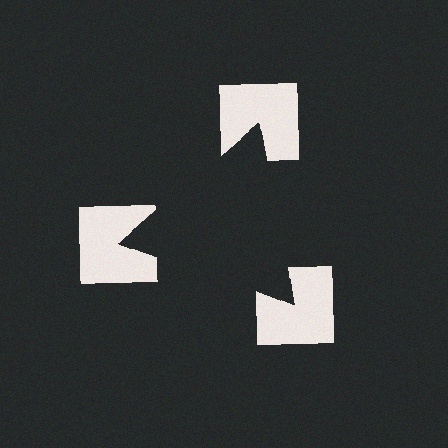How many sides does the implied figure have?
3 sides.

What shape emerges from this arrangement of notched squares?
An illusory triangle — its edges are inferred from the aligned wedge cuts in the notched squares, not physically drawn.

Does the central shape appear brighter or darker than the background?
It typically appears slightly darker than the background, even though no actual brightness change is drawn.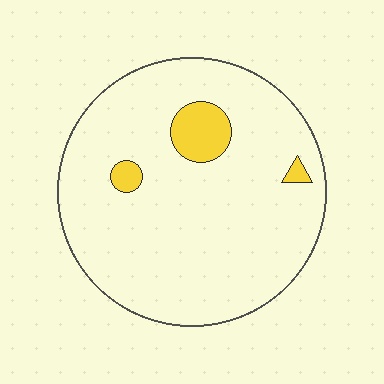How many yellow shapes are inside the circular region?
3.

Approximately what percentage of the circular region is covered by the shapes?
Approximately 10%.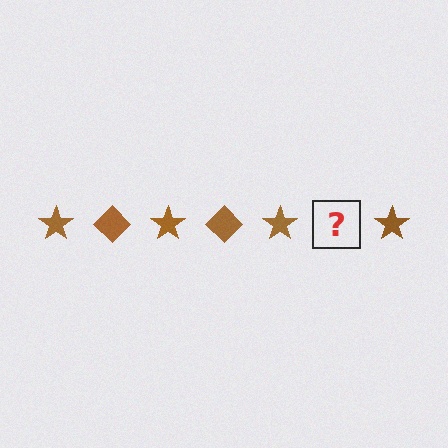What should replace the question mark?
The question mark should be replaced with a brown diamond.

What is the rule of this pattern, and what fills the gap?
The rule is that the pattern cycles through star, diamond shapes in brown. The gap should be filled with a brown diamond.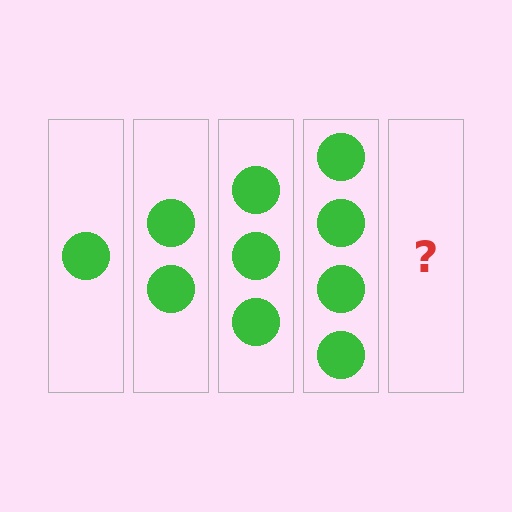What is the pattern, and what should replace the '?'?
The pattern is that each step adds one more circle. The '?' should be 5 circles.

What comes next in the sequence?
The next element should be 5 circles.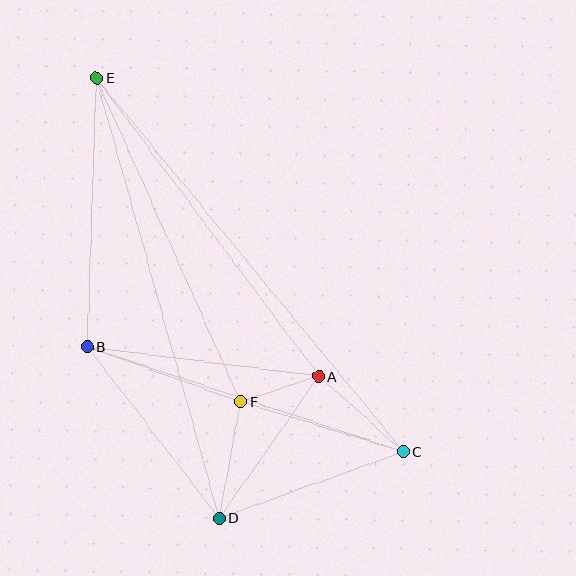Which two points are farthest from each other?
Points C and E are farthest from each other.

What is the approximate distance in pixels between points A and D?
The distance between A and D is approximately 173 pixels.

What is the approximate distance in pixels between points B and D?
The distance between B and D is approximately 216 pixels.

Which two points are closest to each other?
Points A and F are closest to each other.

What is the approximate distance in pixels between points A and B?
The distance between A and B is approximately 233 pixels.